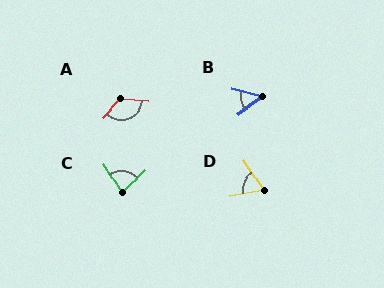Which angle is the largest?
A, at approximately 127 degrees.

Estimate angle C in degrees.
Approximately 80 degrees.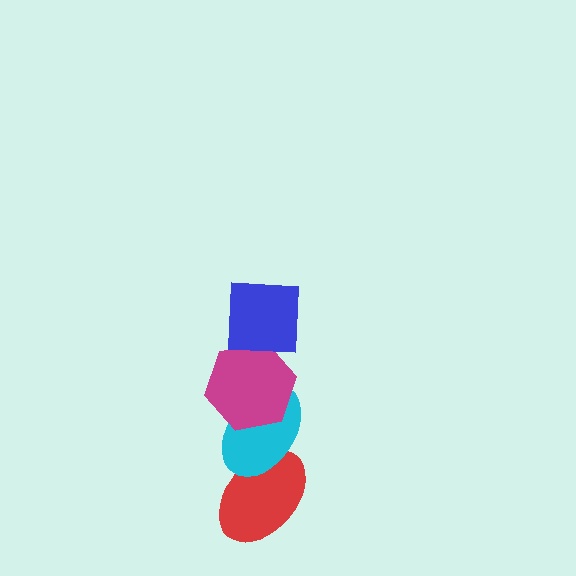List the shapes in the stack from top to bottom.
From top to bottom: the blue square, the magenta hexagon, the cyan ellipse, the red ellipse.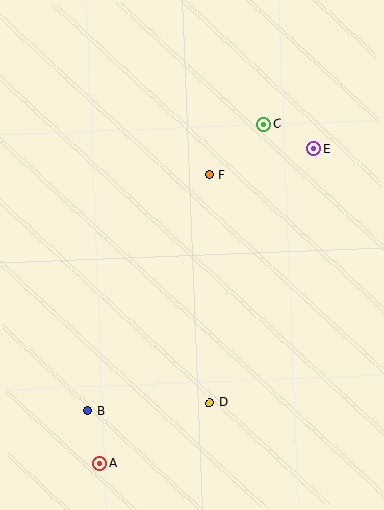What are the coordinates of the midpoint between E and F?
The midpoint between E and F is at (261, 162).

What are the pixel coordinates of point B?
Point B is at (88, 411).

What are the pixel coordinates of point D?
Point D is at (209, 403).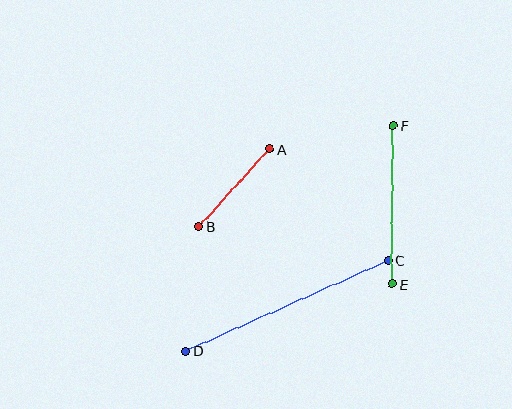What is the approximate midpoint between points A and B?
The midpoint is at approximately (234, 188) pixels.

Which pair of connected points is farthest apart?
Points C and D are farthest apart.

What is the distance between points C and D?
The distance is approximately 222 pixels.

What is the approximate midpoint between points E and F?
The midpoint is at approximately (393, 205) pixels.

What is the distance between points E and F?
The distance is approximately 158 pixels.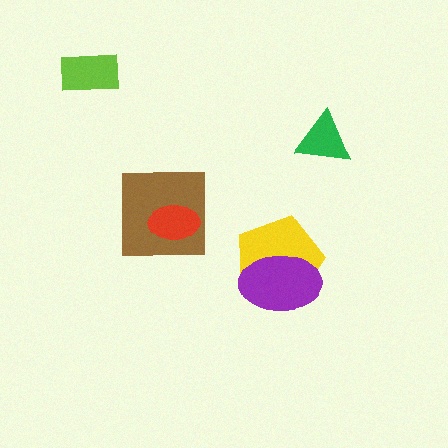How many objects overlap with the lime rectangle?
0 objects overlap with the lime rectangle.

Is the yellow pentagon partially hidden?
Yes, it is partially covered by another shape.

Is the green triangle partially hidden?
No, no other shape covers it.